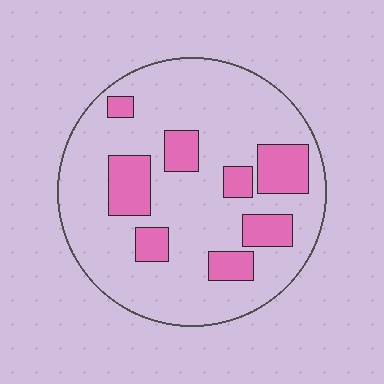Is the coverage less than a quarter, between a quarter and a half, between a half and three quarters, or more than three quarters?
Less than a quarter.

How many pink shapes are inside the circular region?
8.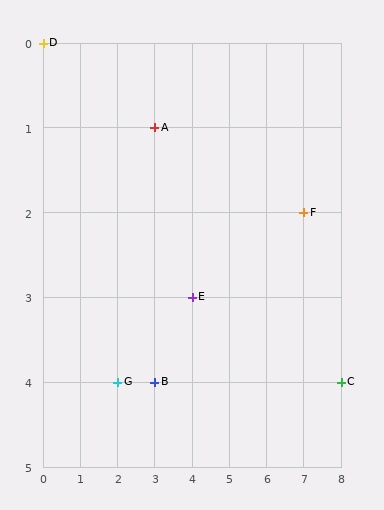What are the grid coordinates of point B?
Point B is at grid coordinates (3, 4).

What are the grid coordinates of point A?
Point A is at grid coordinates (3, 1).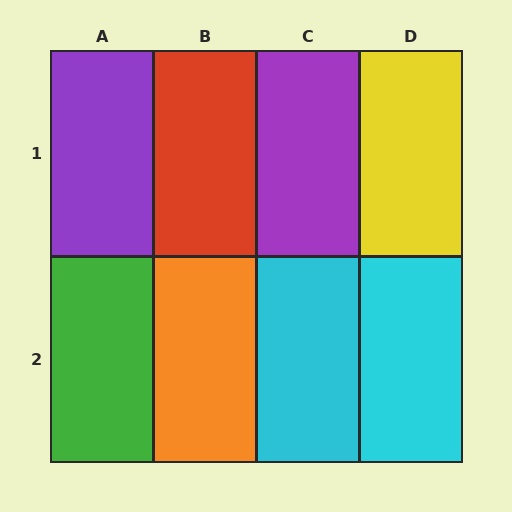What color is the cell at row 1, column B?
Red.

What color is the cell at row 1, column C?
Purple.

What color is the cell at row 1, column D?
Yellow.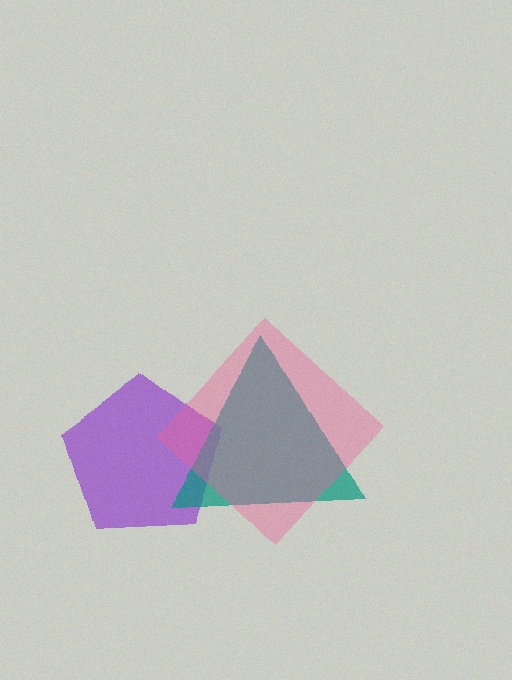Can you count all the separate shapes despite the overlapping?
Yes, there are 3 separate shapes.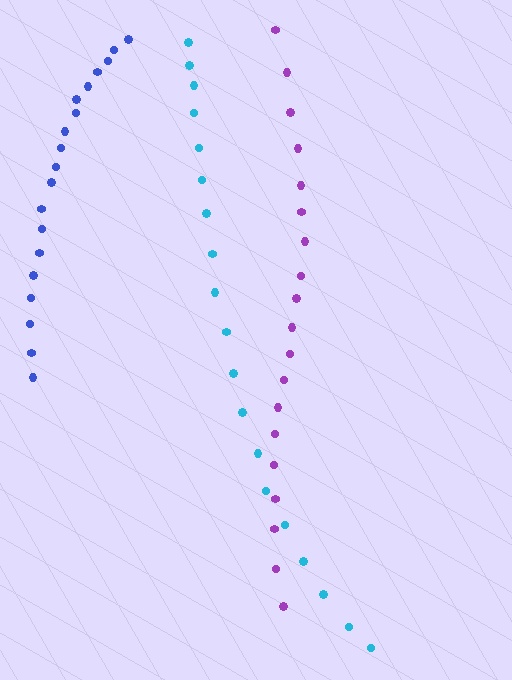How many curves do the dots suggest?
There are 3 distinct paths.